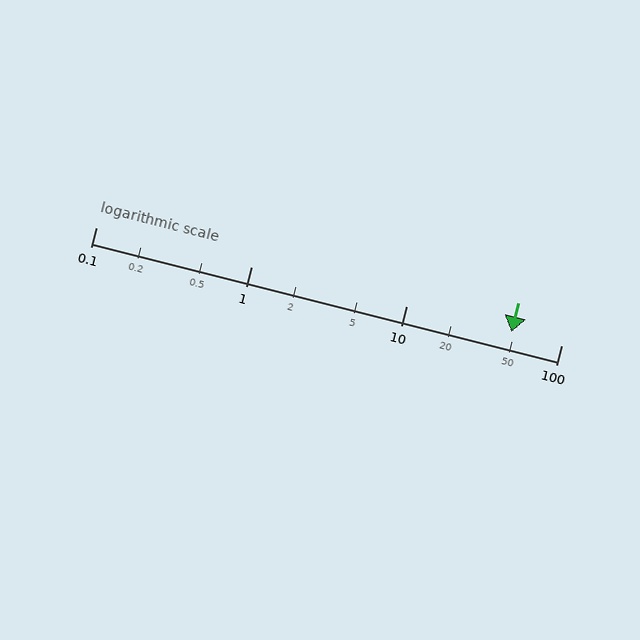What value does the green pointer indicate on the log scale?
The pointer indicates approximately 48.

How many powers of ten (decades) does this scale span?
The scale spans 3 decades, from 0.1 to 100.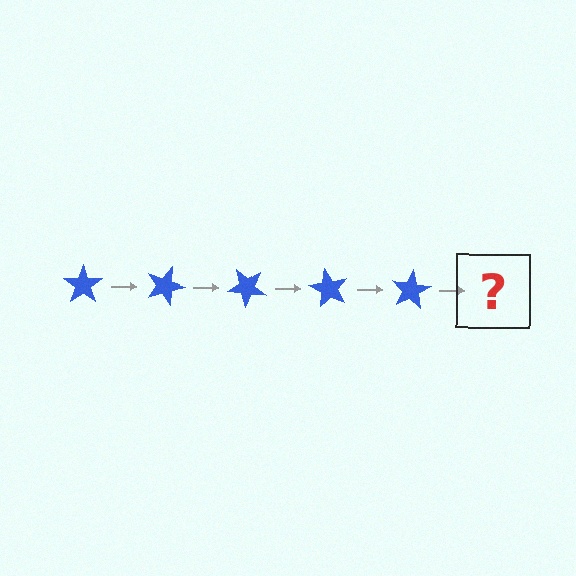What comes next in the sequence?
The next element should be a blue star rotated 100 degrees.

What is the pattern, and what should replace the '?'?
The pattern is that the star rotates 20 degrees each step. The '?' should be a blue star rotated 100 degrees.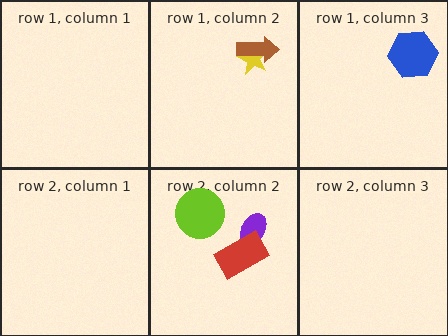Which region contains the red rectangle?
The row 2, column 2 region.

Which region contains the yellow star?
The row 1, column 2 region.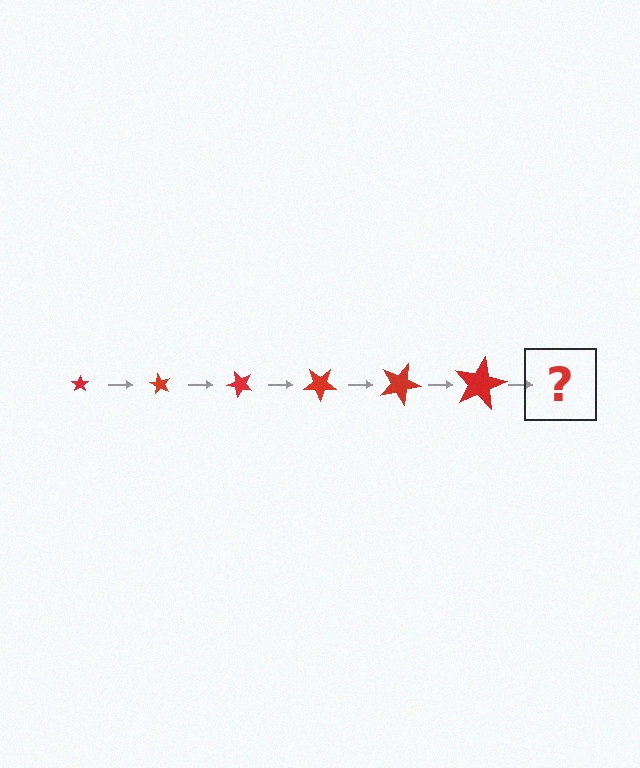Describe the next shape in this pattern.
It should be a star, larger than the previous one and rotated 360 degrees from the start.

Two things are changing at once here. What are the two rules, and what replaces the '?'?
The two rules are that the star grows larger each step and it rotates 60 degrees each step. The '?' should be a star, larger than the previous one and rotated 360 degrees from the start.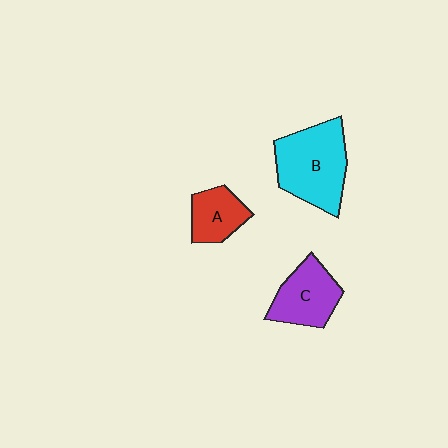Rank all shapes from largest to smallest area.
From largest to smallest: B (cyan), C (purple), A (red).